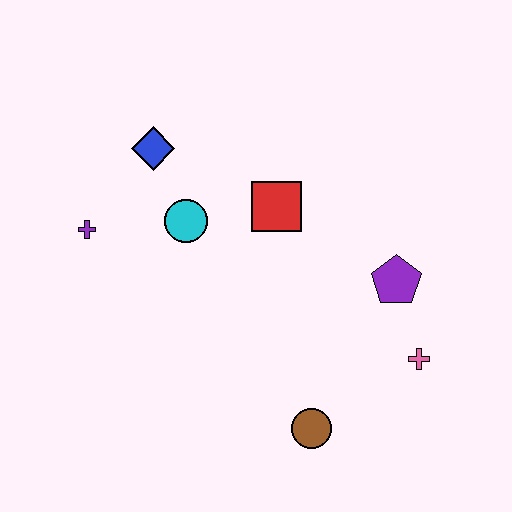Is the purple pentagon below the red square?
Yes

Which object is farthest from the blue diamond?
The pink cross is farthest from the blue diamond.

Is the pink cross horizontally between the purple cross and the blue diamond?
No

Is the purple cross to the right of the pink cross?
No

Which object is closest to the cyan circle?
The blue diamond is closest to the cyan circle.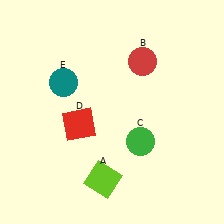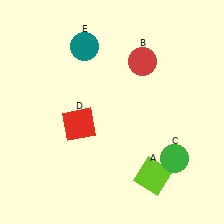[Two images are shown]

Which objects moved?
The objects that moved are: the lime square (A), the green circle (C), the teal circle (E).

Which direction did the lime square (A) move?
The lime square (A) moved right.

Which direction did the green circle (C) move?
The green circle (C) moved right.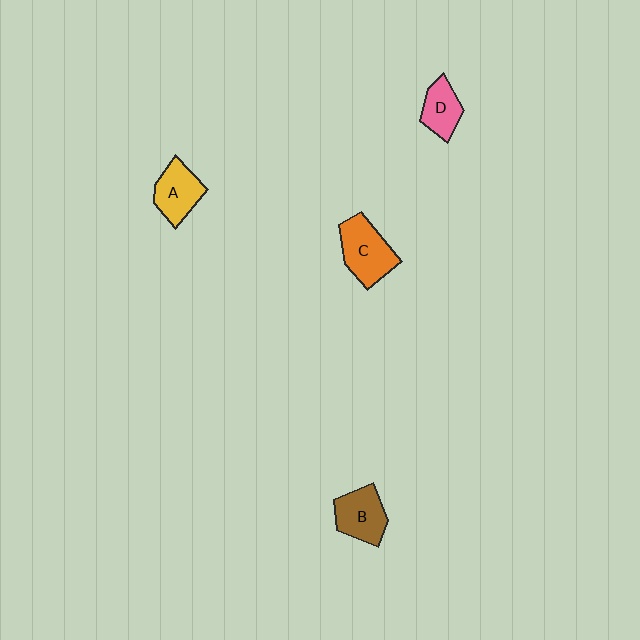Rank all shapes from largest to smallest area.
From largest to smallest: C (orange), B (brown), A (yellow), D (pink).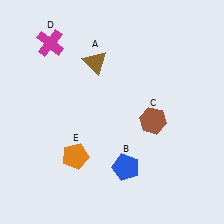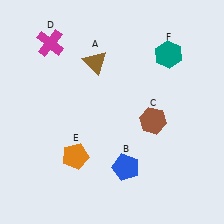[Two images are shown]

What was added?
A teal hexagon (F) was added in Image 2.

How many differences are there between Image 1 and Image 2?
There is 1 difference between the two images.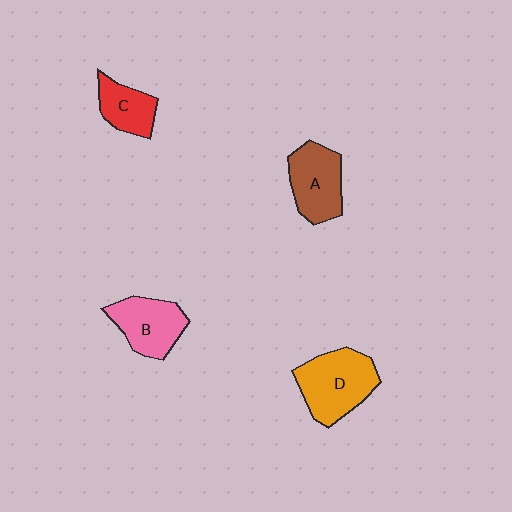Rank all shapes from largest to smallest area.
From largest to smallest: D (orange), A (brown), B (pink), C (red).